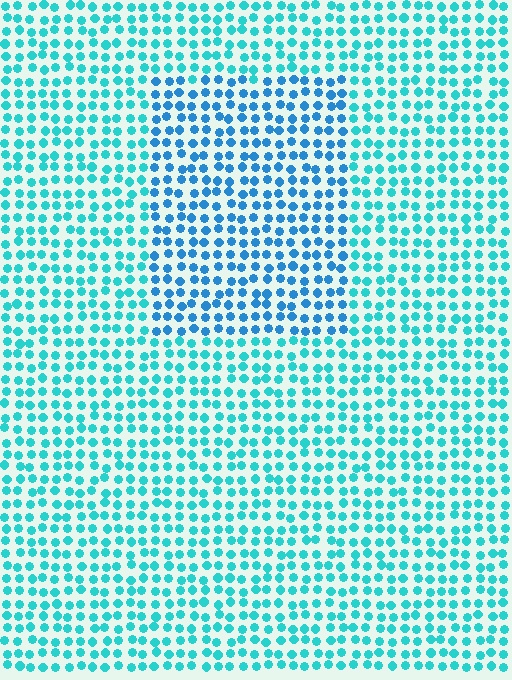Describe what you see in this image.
The image is filled with small cyan elements in a uniform arrangement. A rectangle-shaped region is visible where the elements are tinted to a slightly different hue, forming a subtle color boundary.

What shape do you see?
I see a rectangle.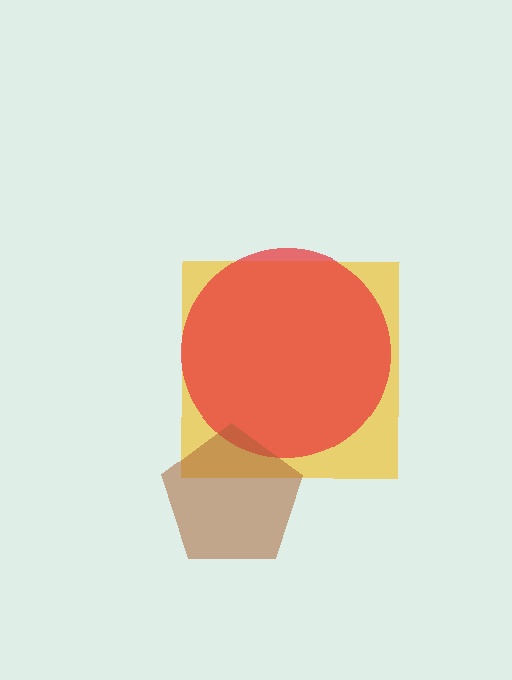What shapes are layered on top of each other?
The layered shapes are: a yellow square, a red circle, a brown pentagon.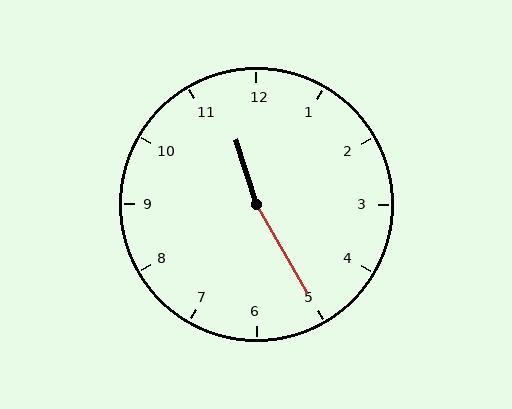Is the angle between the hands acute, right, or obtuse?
It is obtuse.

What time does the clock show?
11:25.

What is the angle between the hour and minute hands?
Approximately 168 degrees.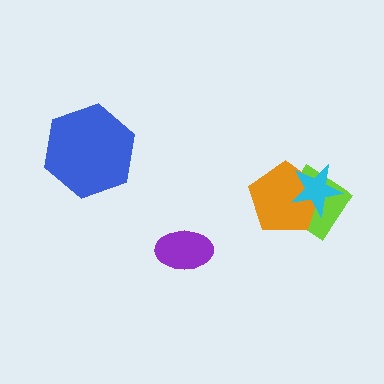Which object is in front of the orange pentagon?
The cyan star is in front of the orange pentagon.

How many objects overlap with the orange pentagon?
2 objects overlap with the orange pentagon.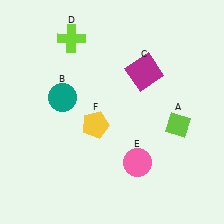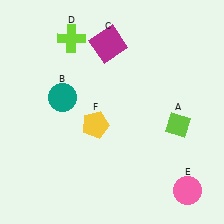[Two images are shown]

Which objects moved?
The objects that moved are: the magenta square (C), the pink circle (E).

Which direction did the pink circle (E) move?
The pink circle (E) moved right.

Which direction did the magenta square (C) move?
The magenta square (C) moved left.